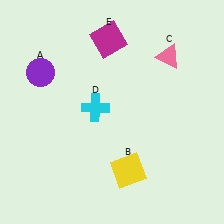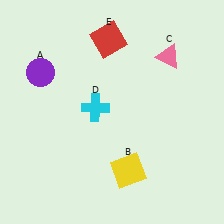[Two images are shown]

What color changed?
The square (E) changed from magenta in Image 1 to red in Image 2.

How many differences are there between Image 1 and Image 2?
There is 1 difference between the two images.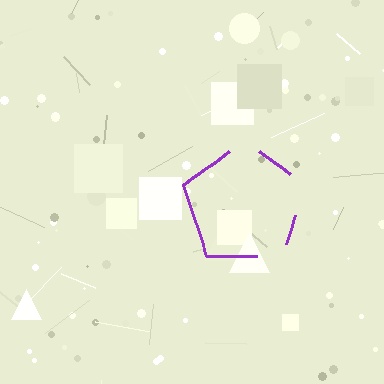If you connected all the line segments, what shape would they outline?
They would outline a pentagon.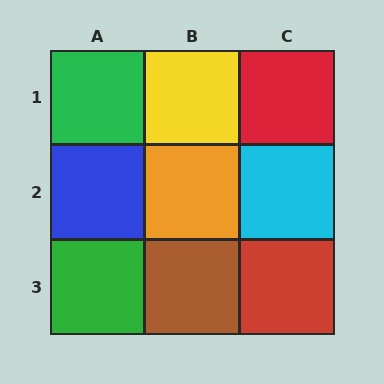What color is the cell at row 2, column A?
Blue.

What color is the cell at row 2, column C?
Cyan.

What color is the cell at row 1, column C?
Red.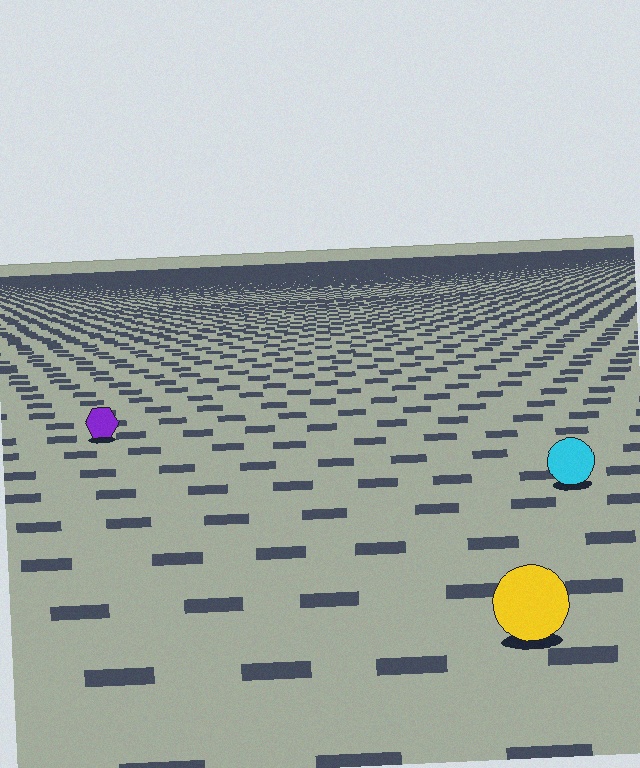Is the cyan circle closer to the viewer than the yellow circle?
No. The yellow circle is closer — you can tell from the texture gradient: the ground texture is coarser near it.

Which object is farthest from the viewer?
The purple hexagon is farthest from the viewer. It appears smaller and the ground texture around it is denser.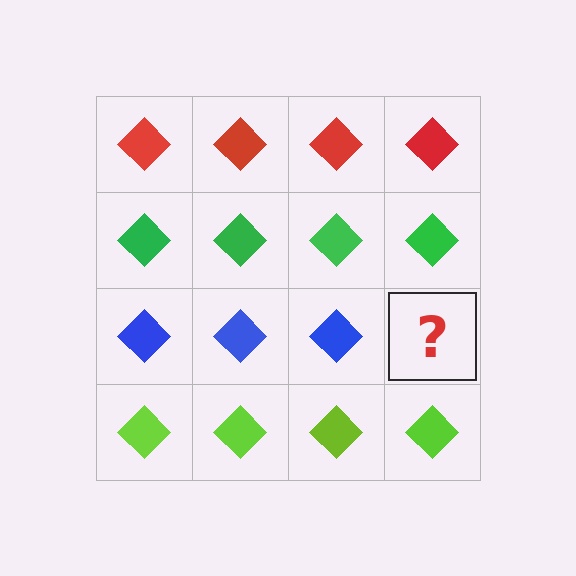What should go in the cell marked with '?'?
The missing cell should contain a blue diamond.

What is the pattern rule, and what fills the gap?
The rule is that each row has a consistent color. The gap should be filled with a blue diamond.